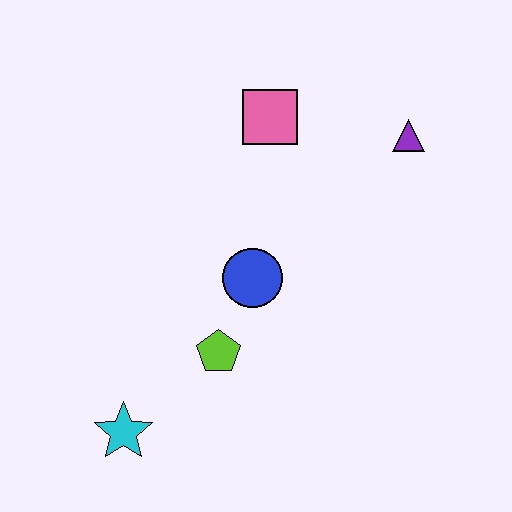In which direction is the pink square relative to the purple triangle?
The pink square is to the left of the purple triangle.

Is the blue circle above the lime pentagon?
Yes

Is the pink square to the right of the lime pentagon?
Yes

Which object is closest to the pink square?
The purple triangle is closest to the pink square.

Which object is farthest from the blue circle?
The purple triangle is farthest from the blue circle.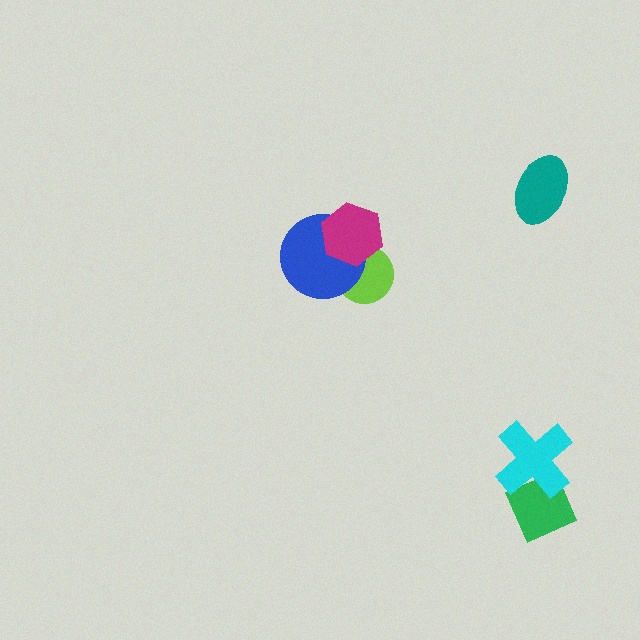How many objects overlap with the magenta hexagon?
2 objects overlap with the magenta hexagon.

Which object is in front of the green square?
The cyan cross is in front of the green square.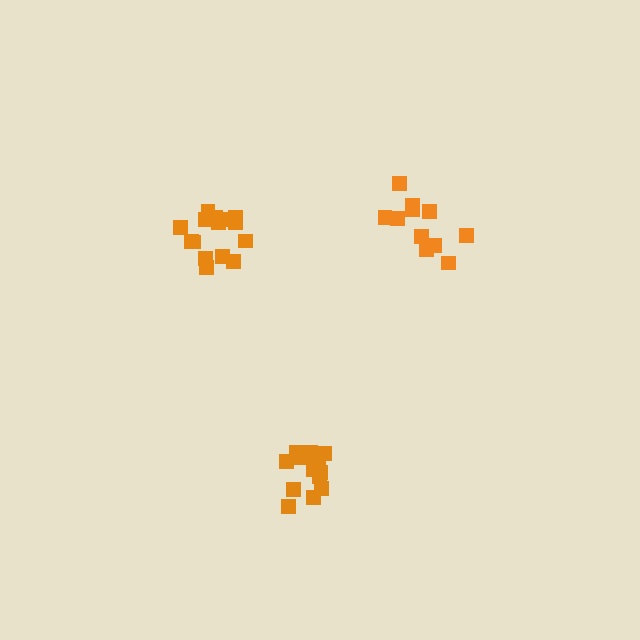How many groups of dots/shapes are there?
There are 3 groups.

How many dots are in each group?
Group 1: 15 dots, Group 2: 11 dots, Group 3: 15 dots (41 total).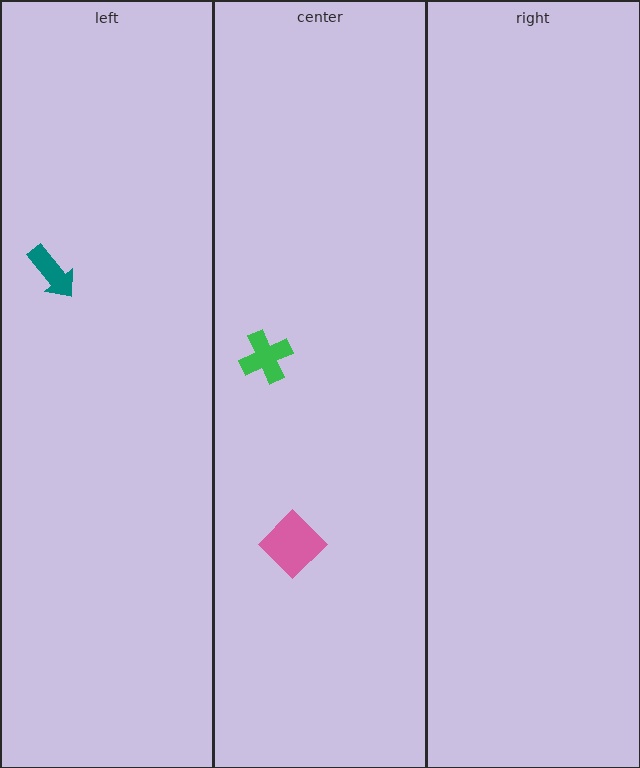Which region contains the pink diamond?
The center region.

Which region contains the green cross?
The center region.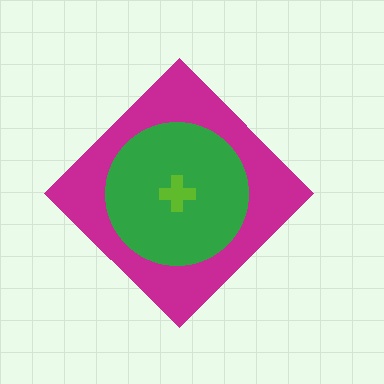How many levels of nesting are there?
3.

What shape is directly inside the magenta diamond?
The green circle.